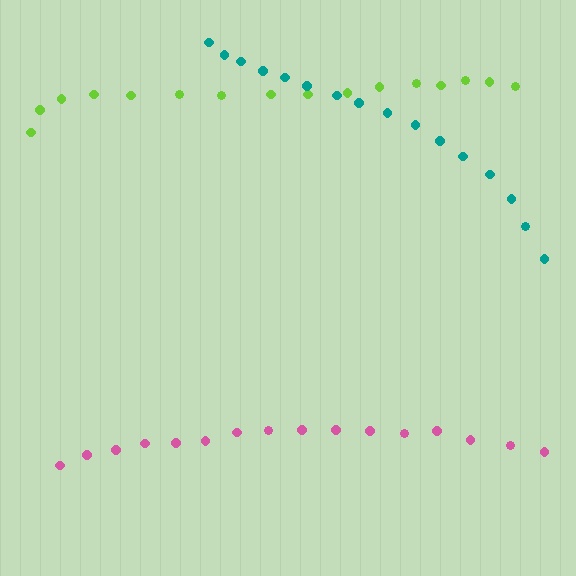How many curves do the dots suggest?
There are 3 distinct paths.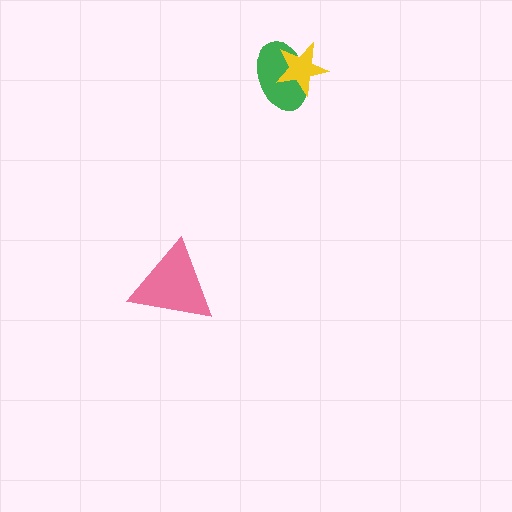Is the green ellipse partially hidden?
Yes, it is partially covered by another shape.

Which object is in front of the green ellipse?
The yellow star is in front of the green ellipse.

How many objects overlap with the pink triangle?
0 objects overlap with the pink triangle.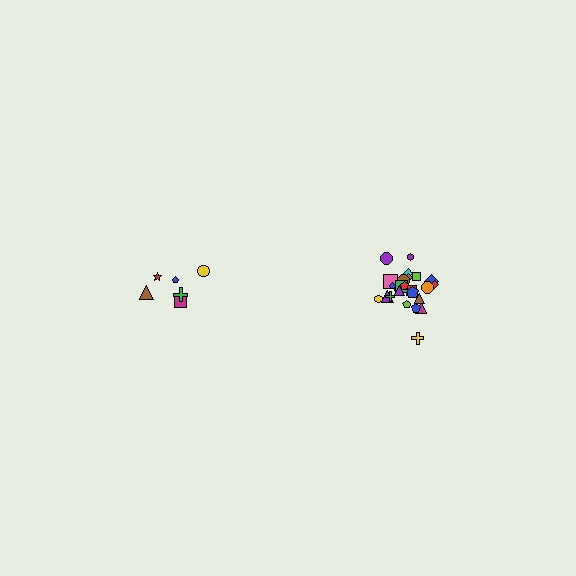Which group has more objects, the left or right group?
The right group.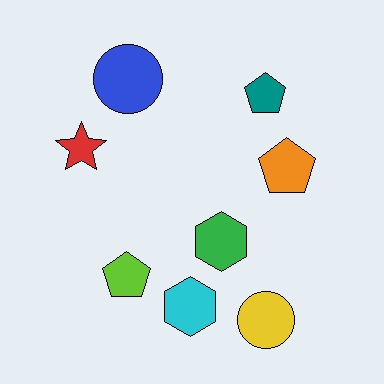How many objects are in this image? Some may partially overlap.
There are 8 objects.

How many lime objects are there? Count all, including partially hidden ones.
There is 1 lime object.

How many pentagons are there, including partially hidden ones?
There are 3 pentagons.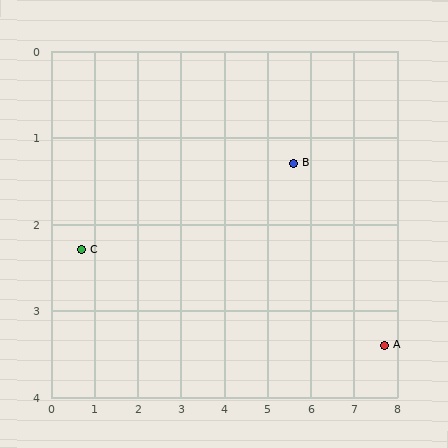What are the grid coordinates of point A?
Point A is at approximately (7.7, 3.4).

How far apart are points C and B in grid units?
Points C and B are about 5.0 grid units apart.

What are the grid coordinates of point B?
Point B is at approximately (5.6, 1.3).